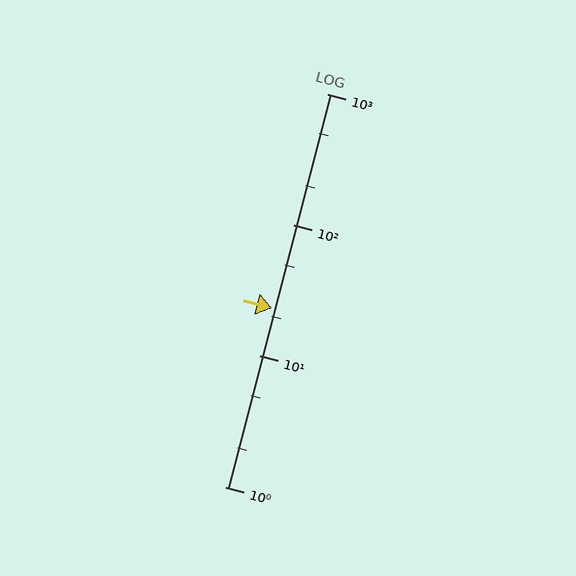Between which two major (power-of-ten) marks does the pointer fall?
The pointer is between 10 and 100.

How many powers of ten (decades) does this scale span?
The scale spans 3 decades, from 1 to 1000.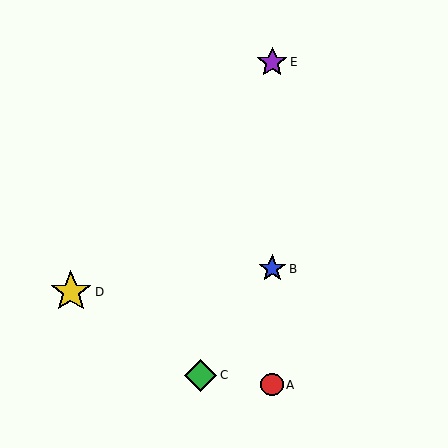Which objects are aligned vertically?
Objects A, B, E are aligned vertically.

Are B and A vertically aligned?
Yes, both are at x≈272.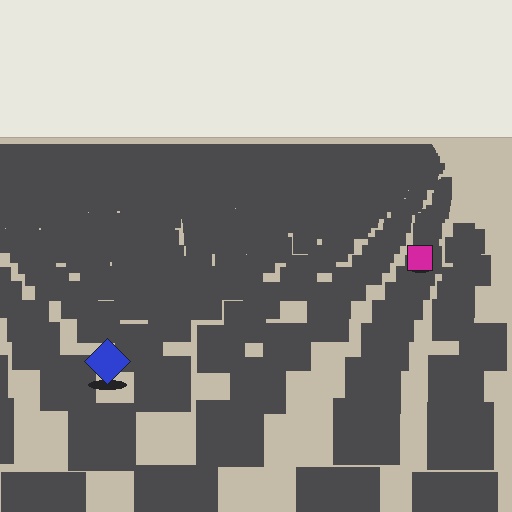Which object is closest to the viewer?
The blue diamond is closest. The texture marks near it are larger and more spread out.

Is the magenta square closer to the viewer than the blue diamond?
No. The blue diamond is closer — you can tell from the texture gradient: the ground texture is coarser near it.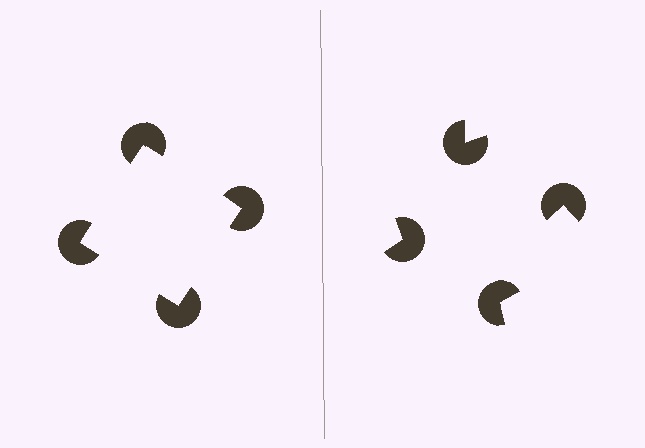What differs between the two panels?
The pac-man discs are positioned identically on both sides; only the wedge orientations differ. On the left they align to a square; on the right they are misaligned.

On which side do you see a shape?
An illusory square appears on the left side. On the right side the wedge cuts are rotated, so no coherent shape forms.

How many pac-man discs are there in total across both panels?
8 — 4 on each side.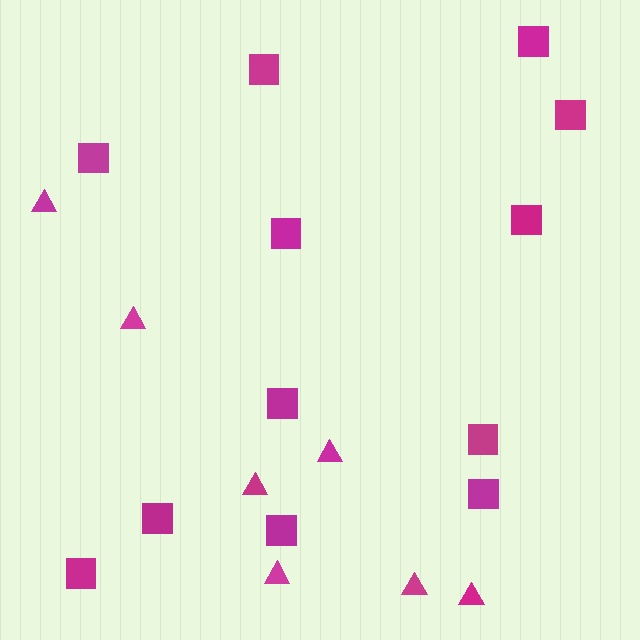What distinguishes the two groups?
There are 2 groups: one group of triangles (7) and one group of squares (12).